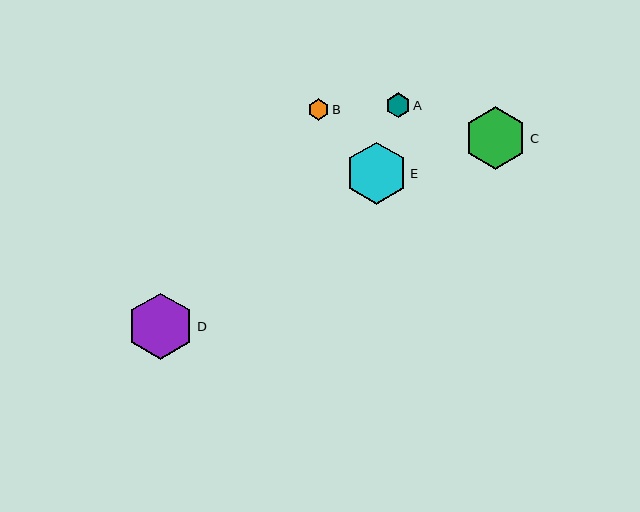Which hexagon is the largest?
Hexagon D is the largest with a size of approximately 66 pixels.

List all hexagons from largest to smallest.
From largest to smallest: D, C, E, A, B.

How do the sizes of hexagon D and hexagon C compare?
Hexagon D and hexagon C are approximately the same size.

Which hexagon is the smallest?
Hexagon B is the smallest with a size of approximately 21 pixels.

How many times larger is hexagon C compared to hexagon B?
Hexagon C is approximately 2.9 times the size of hexagon B.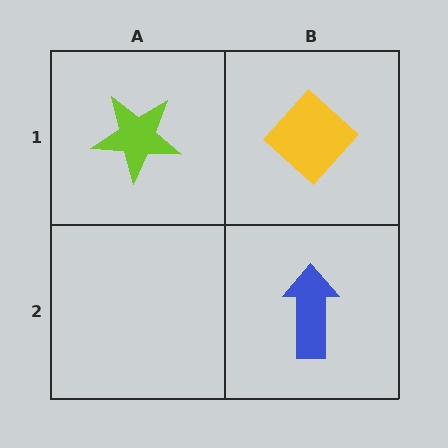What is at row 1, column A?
A lime star.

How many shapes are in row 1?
2 shapes.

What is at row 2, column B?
A blue arrow.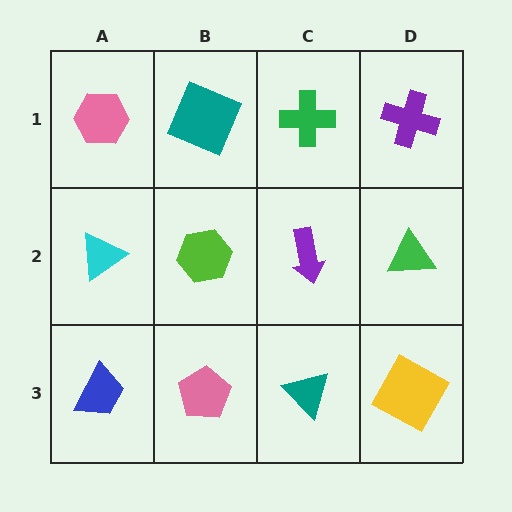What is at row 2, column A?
A cyan triangle.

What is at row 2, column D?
A green triangle.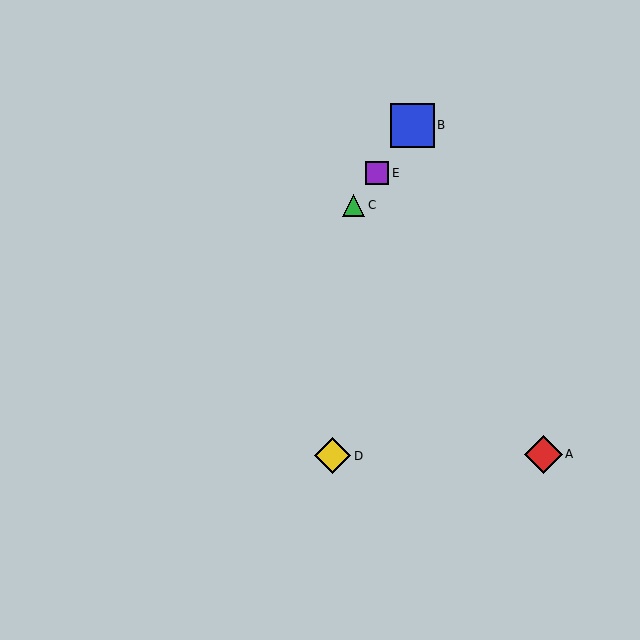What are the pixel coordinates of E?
Object E is at (377, 173).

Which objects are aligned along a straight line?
Objects B, C, E are aligned along a straight line.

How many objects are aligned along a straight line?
3 objects (B, C, E) are aligned along a straight line.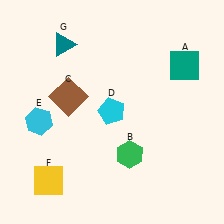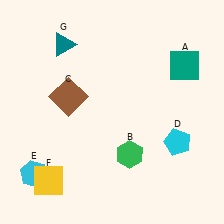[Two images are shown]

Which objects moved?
The objects that moved are: the cyan pentagon (D), the cyan hexagon (E).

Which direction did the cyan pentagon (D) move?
The cyan pentagon (D) moved right.